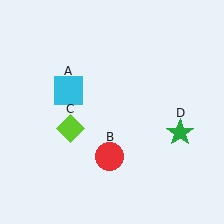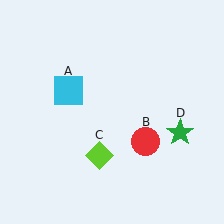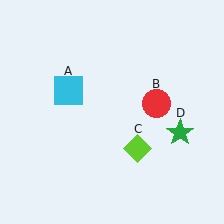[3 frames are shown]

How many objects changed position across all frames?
2 objects changed position: red circle (object B), lime diamond (object C).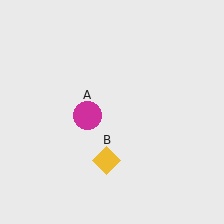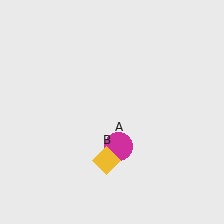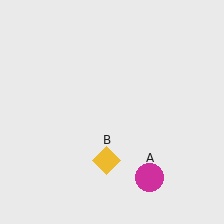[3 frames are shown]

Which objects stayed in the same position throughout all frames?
Yellow diamond (object B) remained stationary.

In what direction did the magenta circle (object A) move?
The magenta circle (object A) moved down and to the right.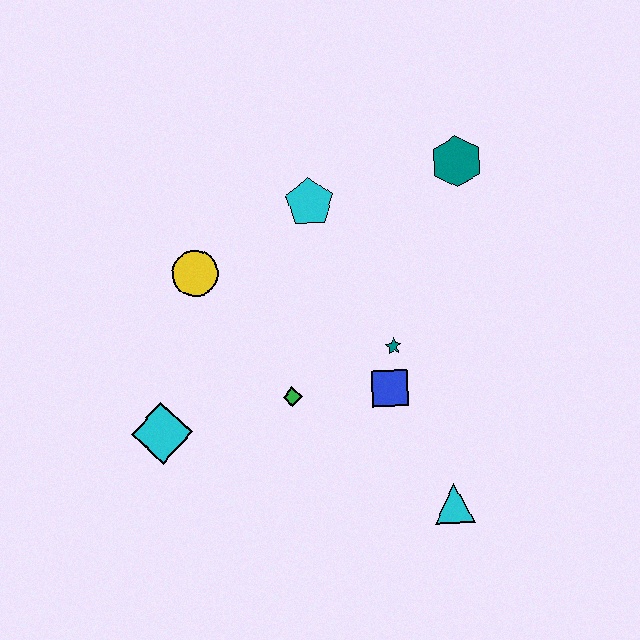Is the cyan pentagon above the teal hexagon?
No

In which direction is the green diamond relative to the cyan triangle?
The green diamond is to the left of the cyan triangle.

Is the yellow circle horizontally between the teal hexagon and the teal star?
No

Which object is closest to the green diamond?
The blue square is closest to the green diamond.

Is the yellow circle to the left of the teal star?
Yes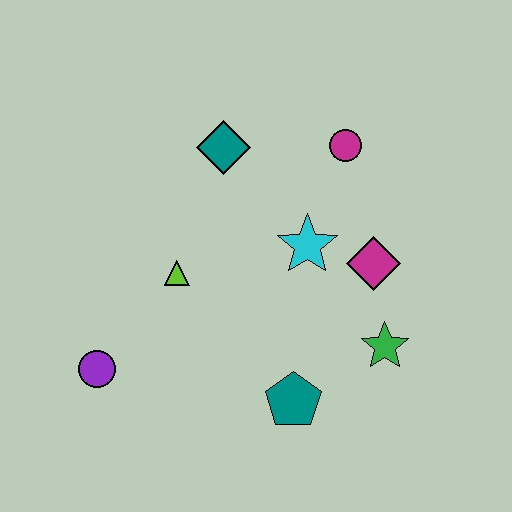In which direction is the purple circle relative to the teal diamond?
The purple circle is below the teal diamond.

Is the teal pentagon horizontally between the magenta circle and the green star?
No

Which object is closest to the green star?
The magenta diamond is closest to the green star.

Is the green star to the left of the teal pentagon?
No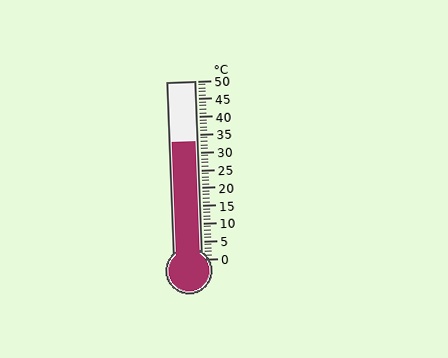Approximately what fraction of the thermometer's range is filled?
The thermometer is filled to approximately 65% of its range.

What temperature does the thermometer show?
The thermometer shows approximately 33°C.